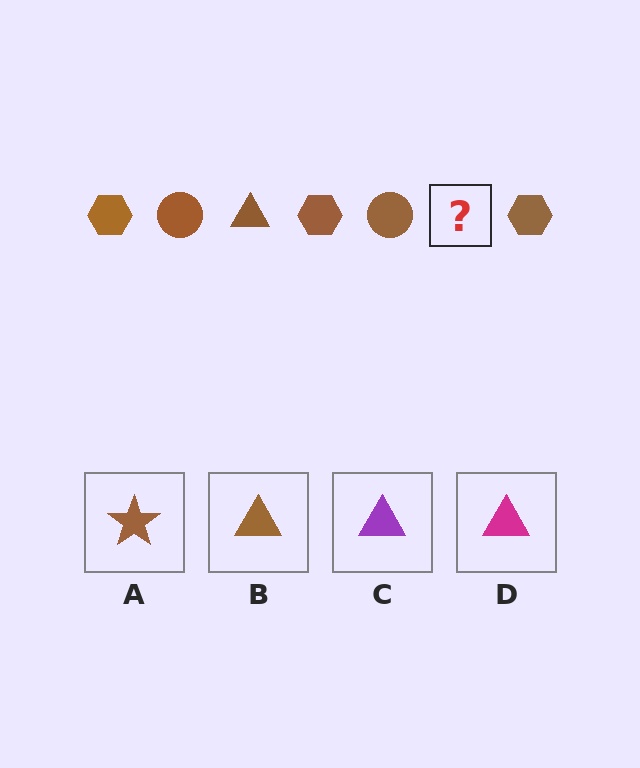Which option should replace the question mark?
Option B.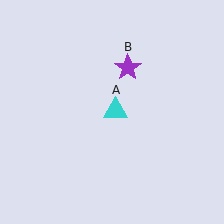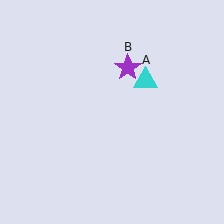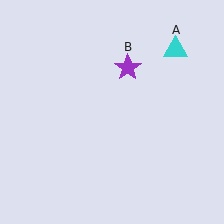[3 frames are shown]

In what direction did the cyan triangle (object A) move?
The cyan triangle (object A) moved up and to the right.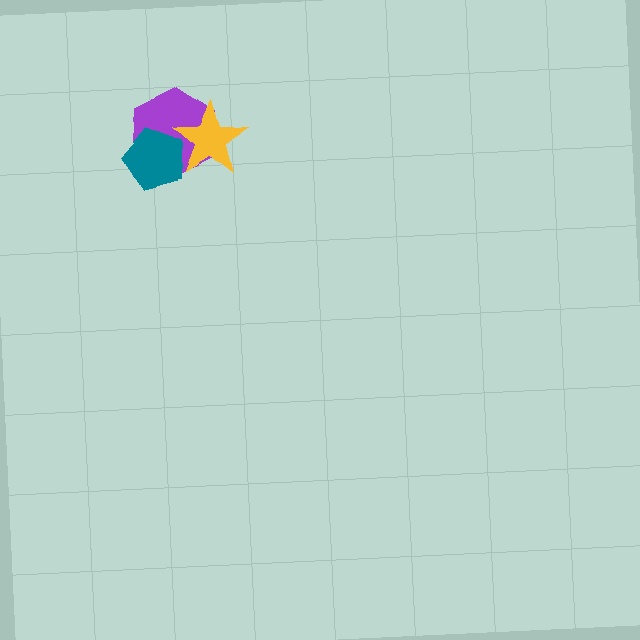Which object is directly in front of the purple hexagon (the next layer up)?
The teal pentagon is directly in front of the purple hexagon.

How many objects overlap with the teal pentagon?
2 objects overlap with the teal pentagon.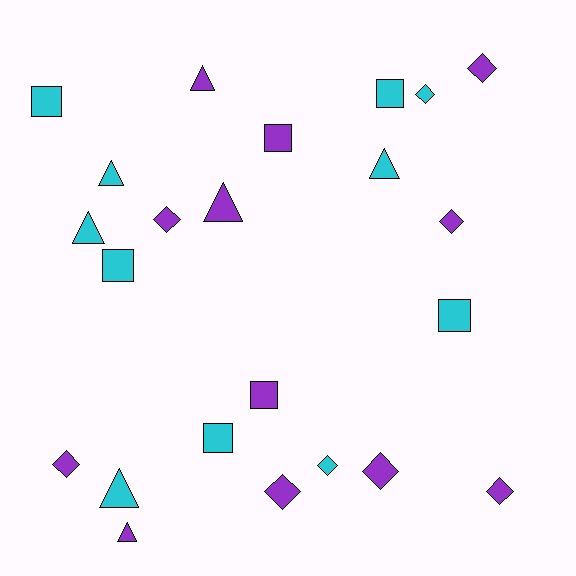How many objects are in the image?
There are 23 objects.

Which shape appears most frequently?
Diamond, with 9 objects.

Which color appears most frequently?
Purple, with 12 objects.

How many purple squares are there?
There are 2 purple squares.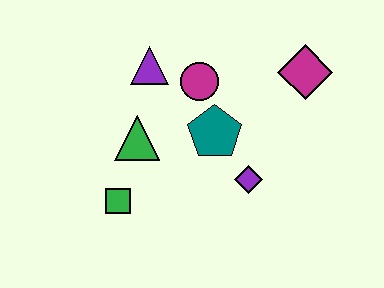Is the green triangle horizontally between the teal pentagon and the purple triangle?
No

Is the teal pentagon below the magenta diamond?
Yes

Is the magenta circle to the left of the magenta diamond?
Yes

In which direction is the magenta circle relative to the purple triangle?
The magenta circle is to the right of the purple triangle.